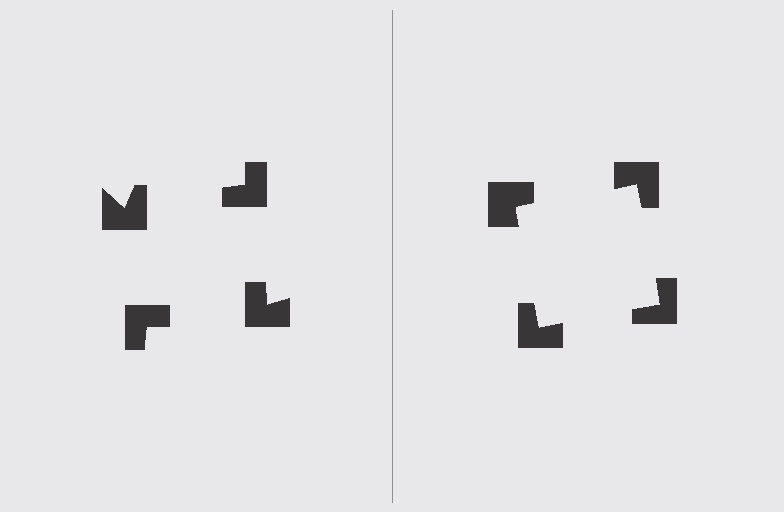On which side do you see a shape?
An illusory square appears on the right side. On the left side the wedge cuts are rotated, so no coherent shape forms.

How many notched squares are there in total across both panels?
8 — 4 on each side.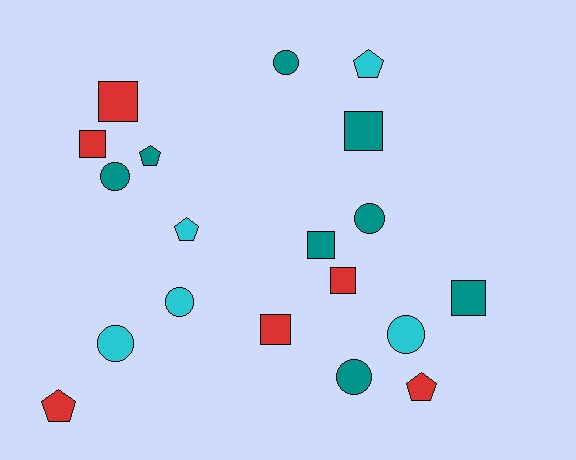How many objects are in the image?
There are 19 objects.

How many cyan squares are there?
There are no cyan squares.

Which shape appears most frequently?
Square, with 7 objects.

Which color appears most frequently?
Teal, with 8 objects.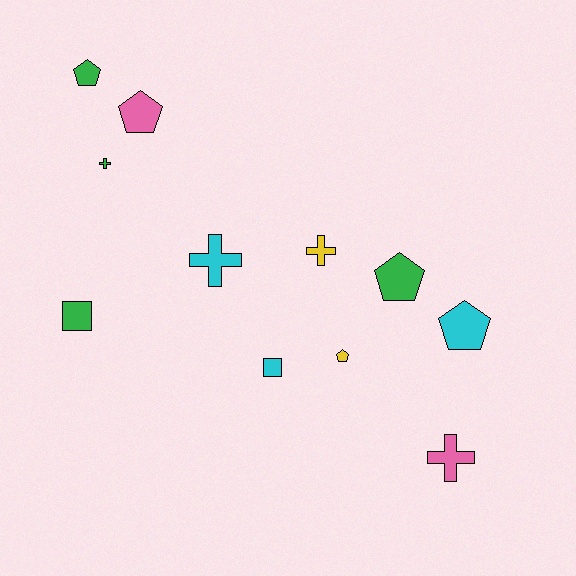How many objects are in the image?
There are 11 objects.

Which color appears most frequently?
Green, with 4 objects.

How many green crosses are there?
There is 1 green cross.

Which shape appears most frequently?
Pentagon, with 5 objects.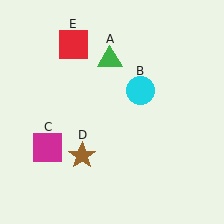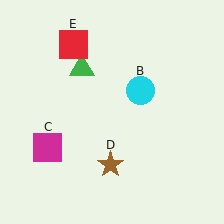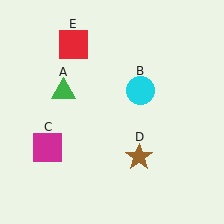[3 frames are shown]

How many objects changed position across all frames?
2 objects changed position: green triangle (object A), brown star (object D).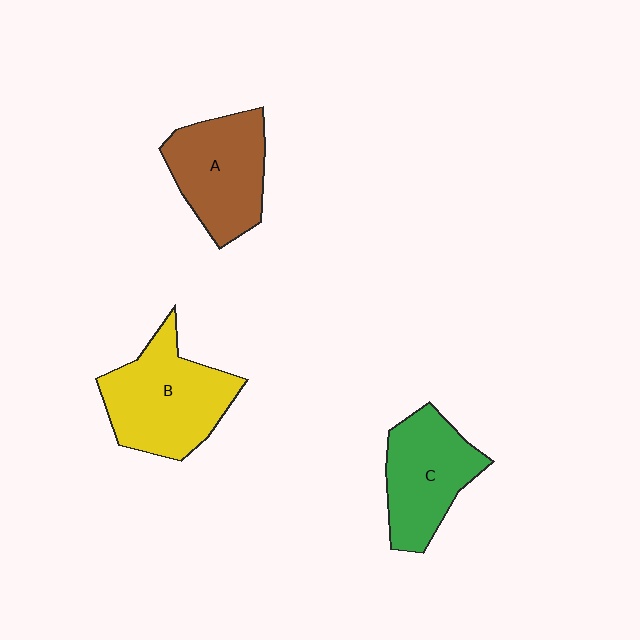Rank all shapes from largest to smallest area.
From largest to smallest: B (yellow), A (brown), C (green).